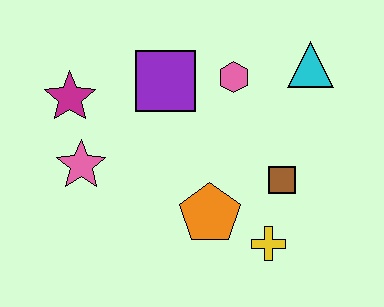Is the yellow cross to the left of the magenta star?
No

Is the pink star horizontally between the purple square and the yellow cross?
No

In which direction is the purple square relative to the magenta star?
The purple square is to the right of the magenta star.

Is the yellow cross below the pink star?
Yes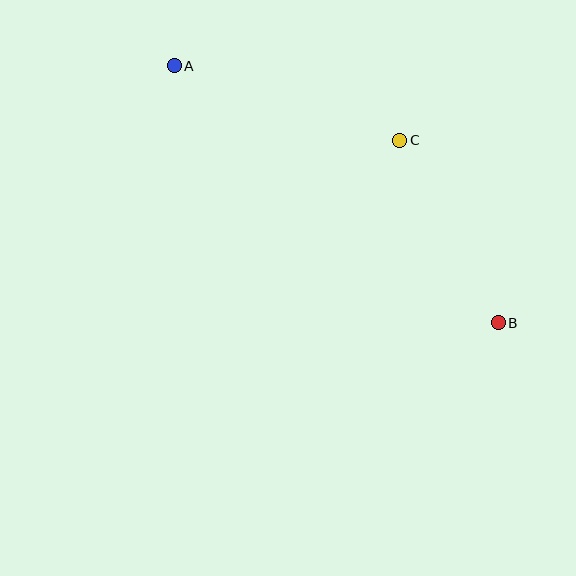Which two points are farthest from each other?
Points A and B are farthest from each other.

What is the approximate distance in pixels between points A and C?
The distance between A and C is approximately 238 pixels.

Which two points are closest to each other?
Points B and C are closest to each other.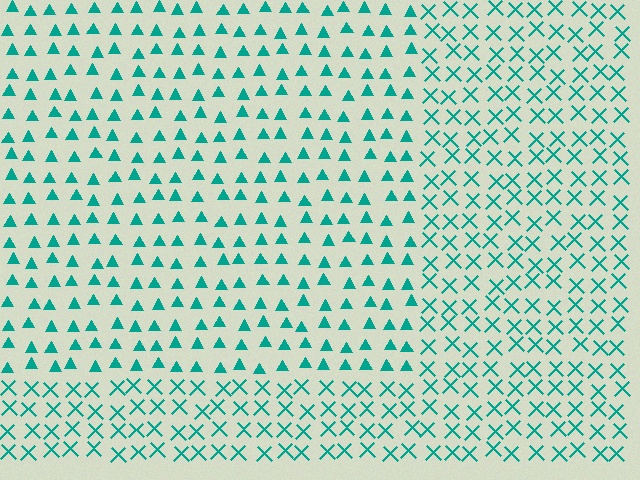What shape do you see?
I see a rectangle.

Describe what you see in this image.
The image is filled with small teal elements arranged in a uniform grid. A rectangle-shaped region contains triangles, while the surrounding area contains X marks. The boundary is defined purely by the change in element shape.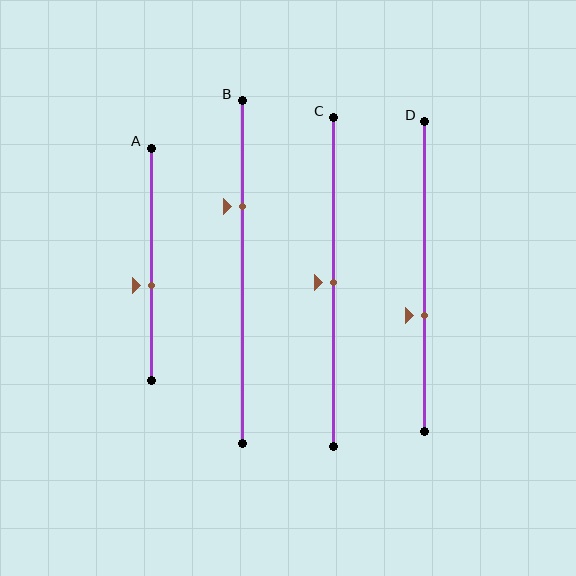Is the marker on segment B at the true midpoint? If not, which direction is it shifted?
No, the marker on segment B is shifted upward by about 19% of the segment length.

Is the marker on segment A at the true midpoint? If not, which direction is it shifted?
No, the marker on segment A is shifted downward by about 9% of the segment length.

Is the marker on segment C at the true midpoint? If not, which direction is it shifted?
Yes, the marker on segment C is at the true midpoint.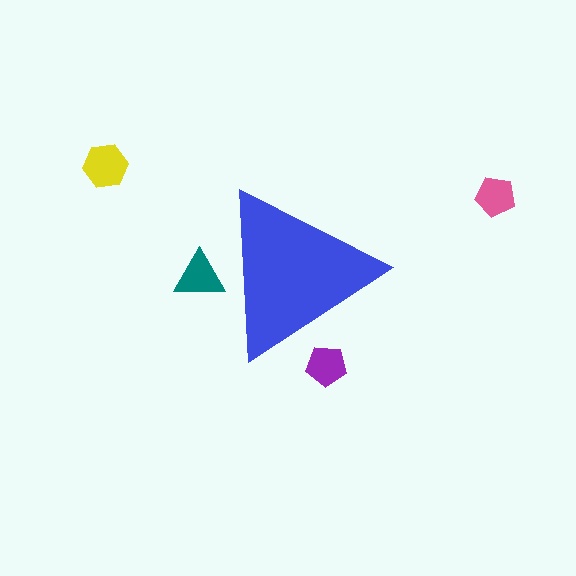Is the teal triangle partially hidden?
Yes, the teal triangle is partially hidden behind the blue triangle.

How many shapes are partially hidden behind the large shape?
2 shapes are partially hidden.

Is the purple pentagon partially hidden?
Yes, the purple pentagon is partially hidden behind the blue triangle.